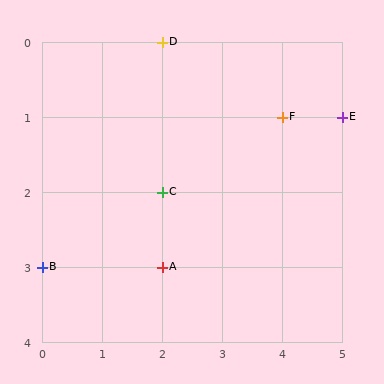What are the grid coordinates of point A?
Point A is at grid coordinates (2, 3).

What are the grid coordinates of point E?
Point E is at grid coordinates (5, 1).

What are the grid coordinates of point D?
Point D is at grid coordinates (2, 0).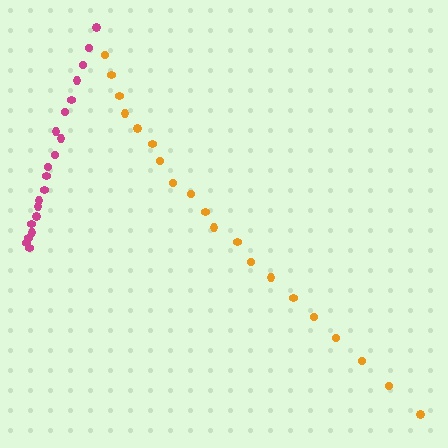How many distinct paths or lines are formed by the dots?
There are 2 distinct paths.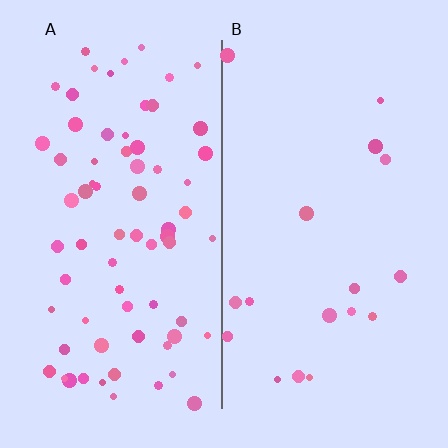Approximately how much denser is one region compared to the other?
Approximately 4.1× — region A over region B.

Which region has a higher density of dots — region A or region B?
A (the left).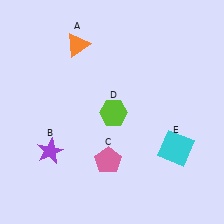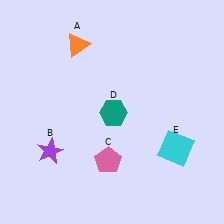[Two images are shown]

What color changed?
The hexagon (D) changed from lime in Image 1 to teal in Image 2.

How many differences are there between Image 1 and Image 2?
There is 1 difference between the two images.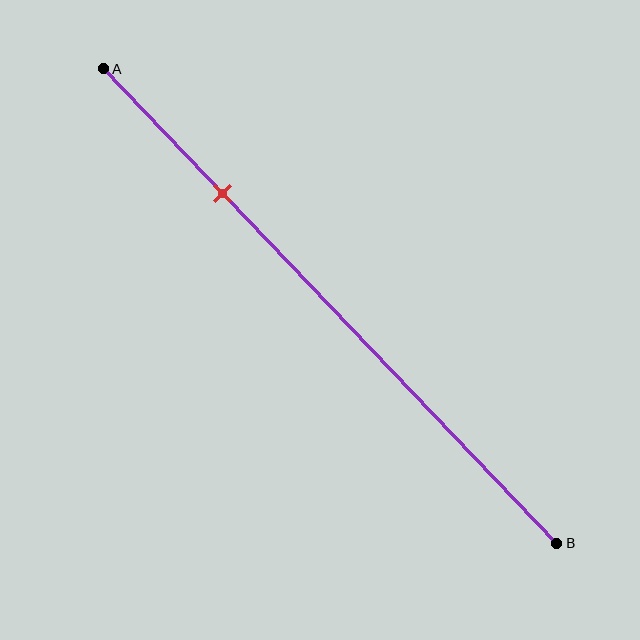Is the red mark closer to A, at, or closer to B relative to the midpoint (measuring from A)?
The red mark is closer to point A than the midpoint of segment AB.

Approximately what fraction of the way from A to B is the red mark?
The red mark is approximately 25% of the way from A to B.